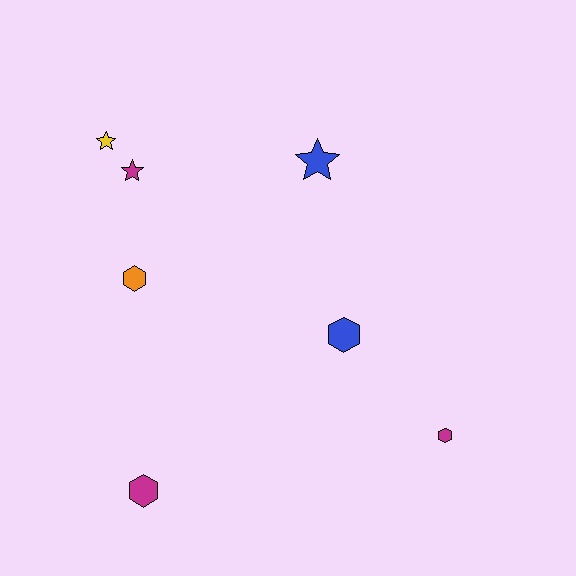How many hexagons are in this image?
There are 4 hexagons.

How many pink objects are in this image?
There are no pink objects.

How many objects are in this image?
There are 7 objects.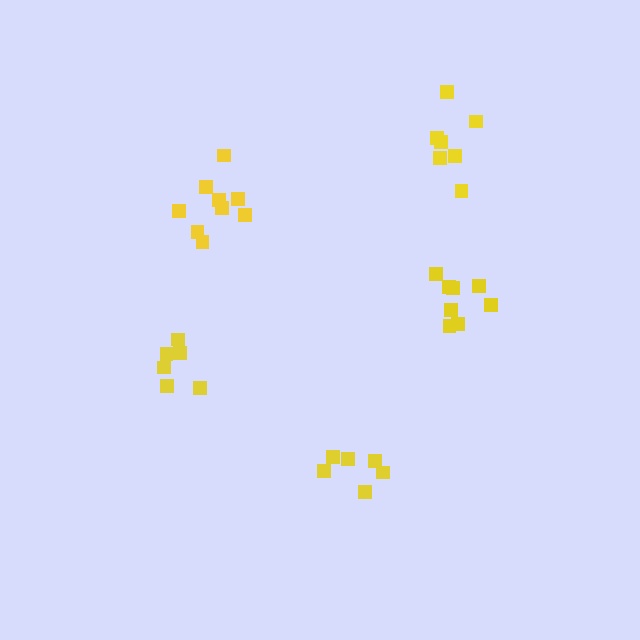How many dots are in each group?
Group 1: 6 dots, Group 2: 6 dots, Group 3: 8 dots, Group 4: 7 dots, Group 5: 9 dots (36 total).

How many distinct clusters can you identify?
There are 5 distinct clusters.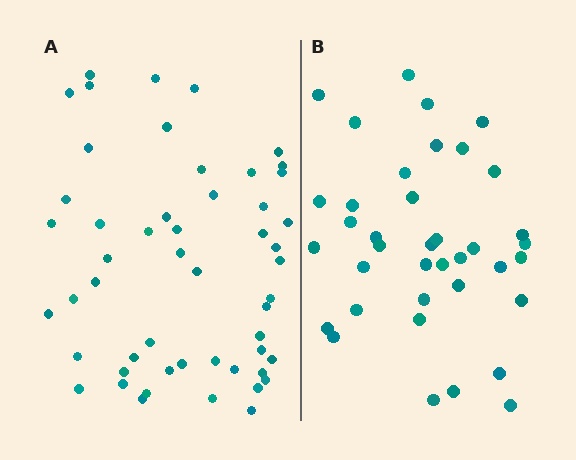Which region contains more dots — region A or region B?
Region A (the left region) has more dots.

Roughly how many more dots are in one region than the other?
Region A has approximately 15 more dots than region B.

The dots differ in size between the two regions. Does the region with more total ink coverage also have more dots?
No. Region B has more total ink coverage because its dots are larger, but region A actually contains more individual dots. Total area can be misleading — the number of items is what matters here.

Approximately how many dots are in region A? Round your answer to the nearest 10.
About 50 dots. (The exact count is 52, which rounds to 50.)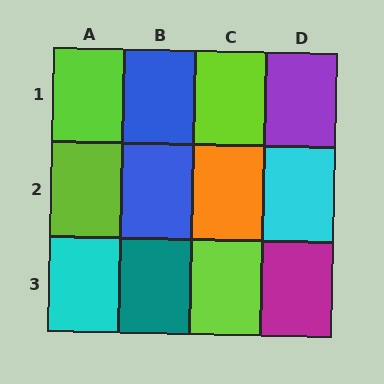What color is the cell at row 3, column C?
Lime.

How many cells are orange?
1 cell is orange.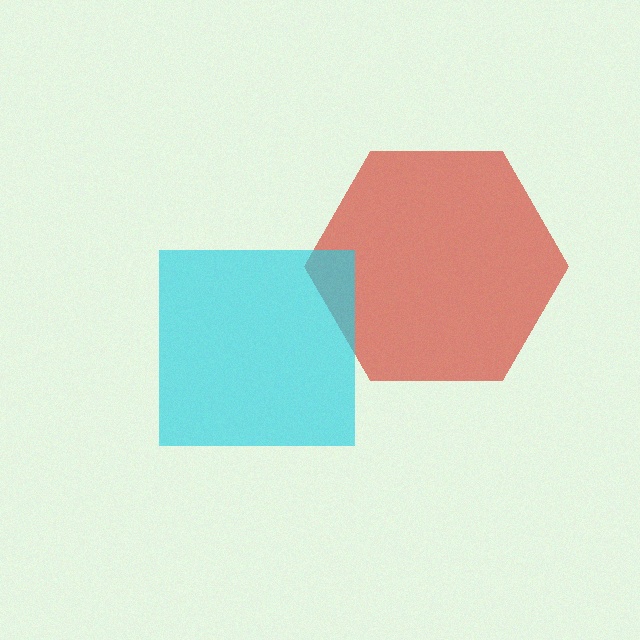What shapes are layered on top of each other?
The layered shapes are: a red hexagon, a cyan square.